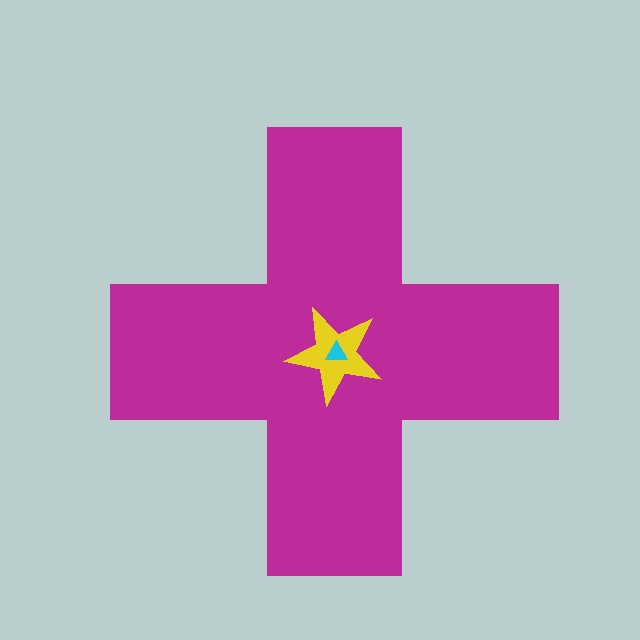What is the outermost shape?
The magenta cross.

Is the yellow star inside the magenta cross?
Yes.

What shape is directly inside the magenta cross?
The yellow star.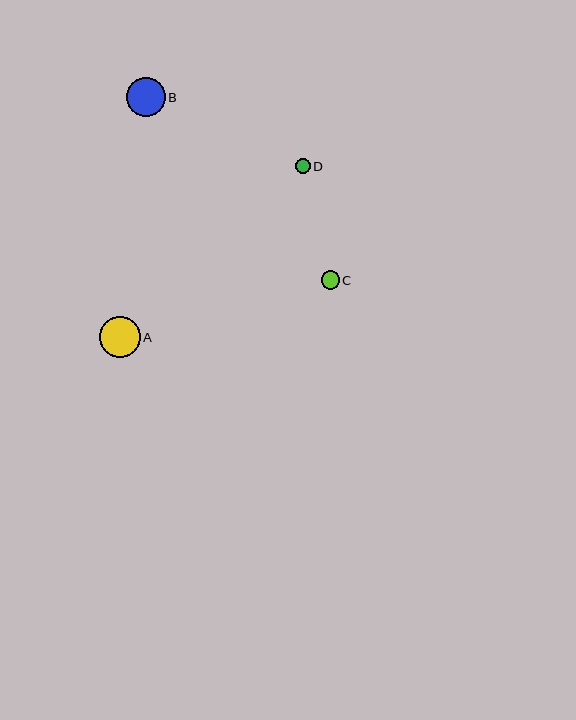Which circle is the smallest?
Circle D is the smallest with a size of approximately 15 pixels.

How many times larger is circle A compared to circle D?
Circle A is approximately 2.7 times the size of circle D.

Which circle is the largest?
Circle A is the largest with a size of approximately 41 pixels.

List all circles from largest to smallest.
From largest to smallest: A, B, C, D.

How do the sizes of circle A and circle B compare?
Circle A and circle B are approximately the same size.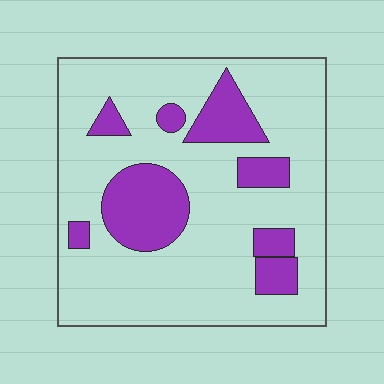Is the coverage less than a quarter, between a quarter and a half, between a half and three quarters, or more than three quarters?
Less than a quarter.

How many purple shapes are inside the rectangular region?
8.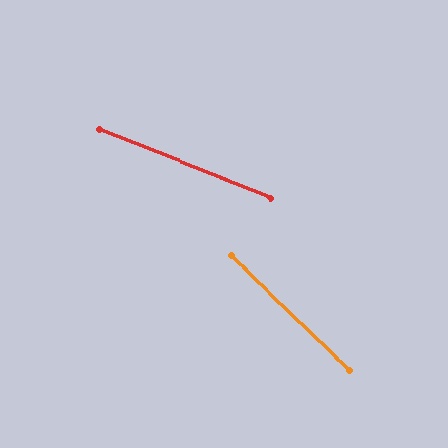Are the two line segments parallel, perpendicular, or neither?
Neither parallel nor perpendicular — they differ by about 22°.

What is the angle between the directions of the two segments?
Approximately 22 degrees.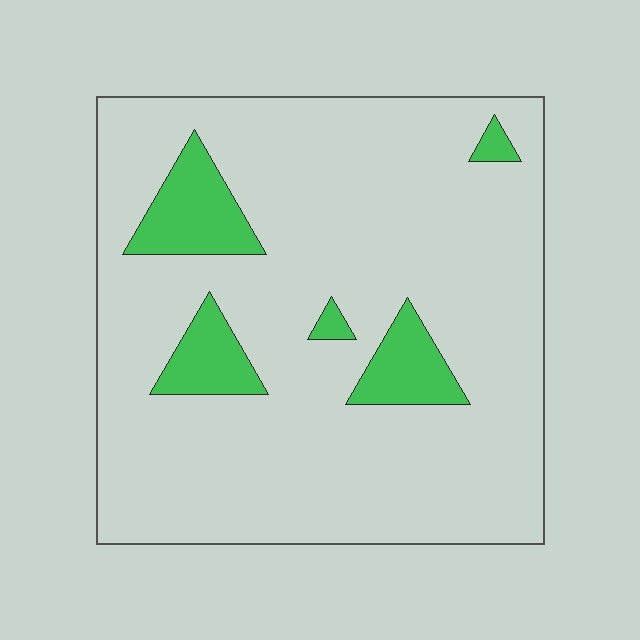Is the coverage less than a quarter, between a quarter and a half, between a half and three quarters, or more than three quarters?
Less than a quarter.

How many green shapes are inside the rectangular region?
5.